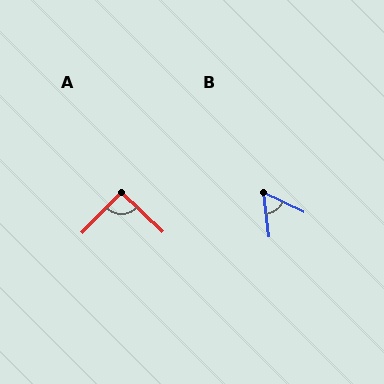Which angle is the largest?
A, at approximately 91 degrees.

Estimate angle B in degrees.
Approximately 57 degrees.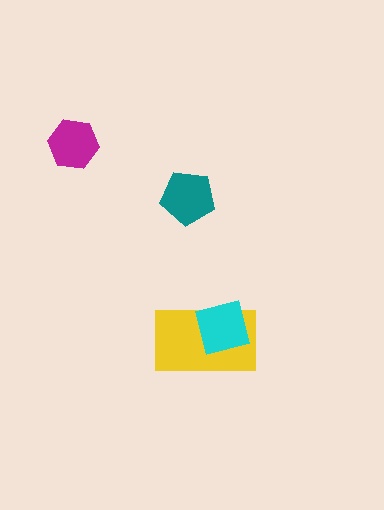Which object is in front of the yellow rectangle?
The cyan square is in front of the yellow rectangle.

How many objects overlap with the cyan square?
1 object overlaps with the cyan square.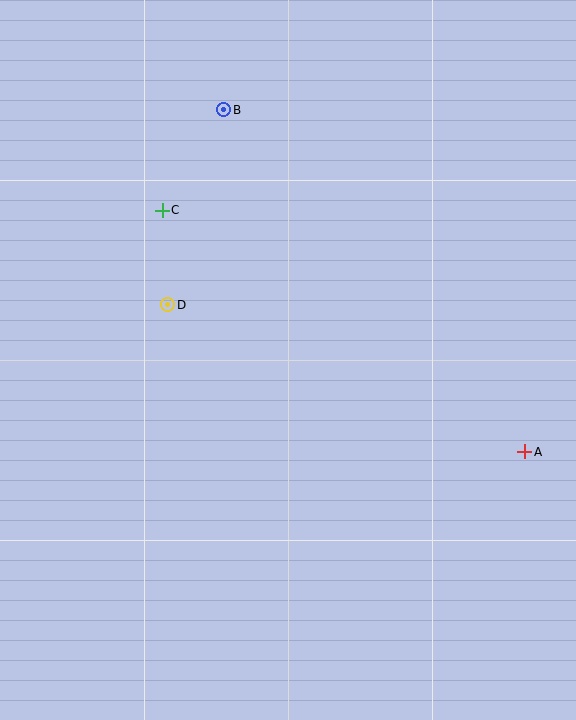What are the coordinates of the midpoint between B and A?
The midpoint between B and A is at (374, 281).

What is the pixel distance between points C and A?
The distance between C and A is 436 pixels.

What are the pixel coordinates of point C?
Point C is at (162, 210).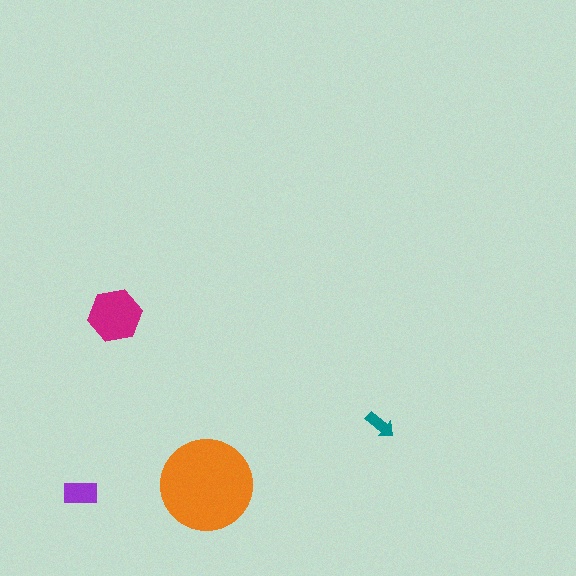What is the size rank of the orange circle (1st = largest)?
1st.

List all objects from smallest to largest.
The teal arrow, the purple rectangle, the magenta hexagon, the orange circle.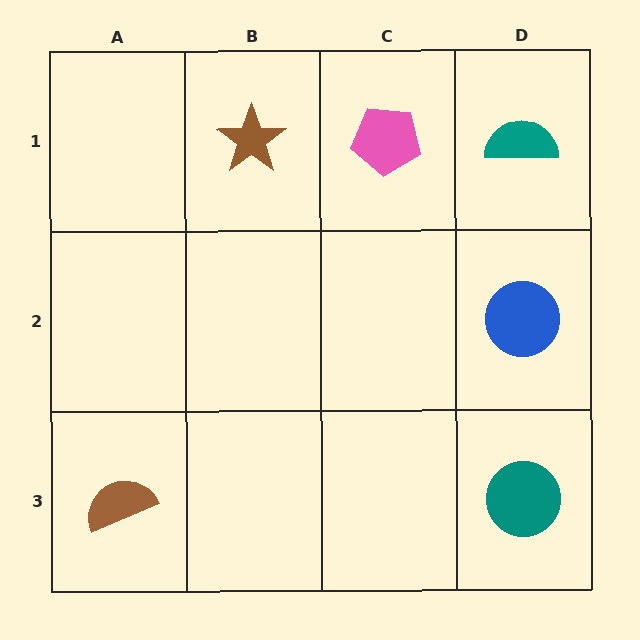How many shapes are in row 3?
2 shapes.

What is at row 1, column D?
A teal semicircle.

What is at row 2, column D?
A blue circle.